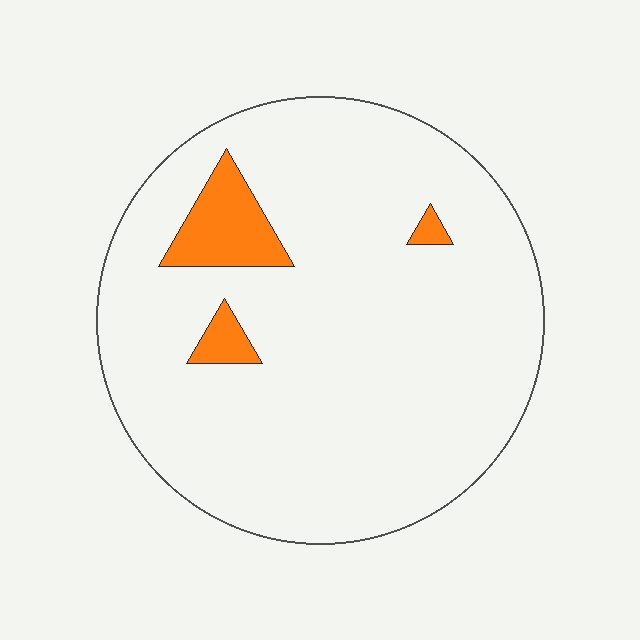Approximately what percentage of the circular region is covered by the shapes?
Approximately 5%.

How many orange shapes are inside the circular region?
3.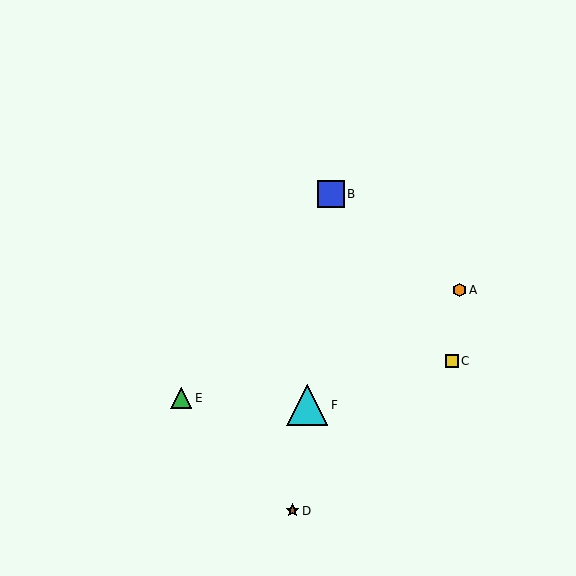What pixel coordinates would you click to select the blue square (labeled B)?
Click at (331, 194) to select the blue square B.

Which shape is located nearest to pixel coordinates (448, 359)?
The yellow square (labeled C) at (452, 361) is nearest to that location.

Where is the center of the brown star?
The center of the brown star is at (292, 511).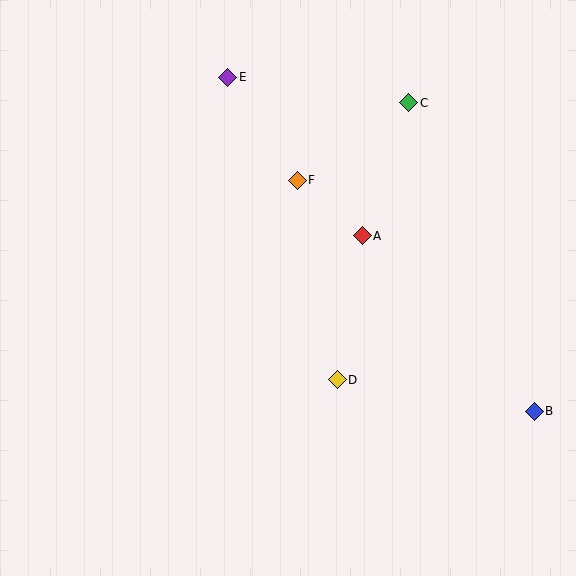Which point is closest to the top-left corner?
Point E is closest to the top-left corner.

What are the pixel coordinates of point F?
Point F is at (297, 180).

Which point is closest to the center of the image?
Point A at (362, 236) is closest to the center.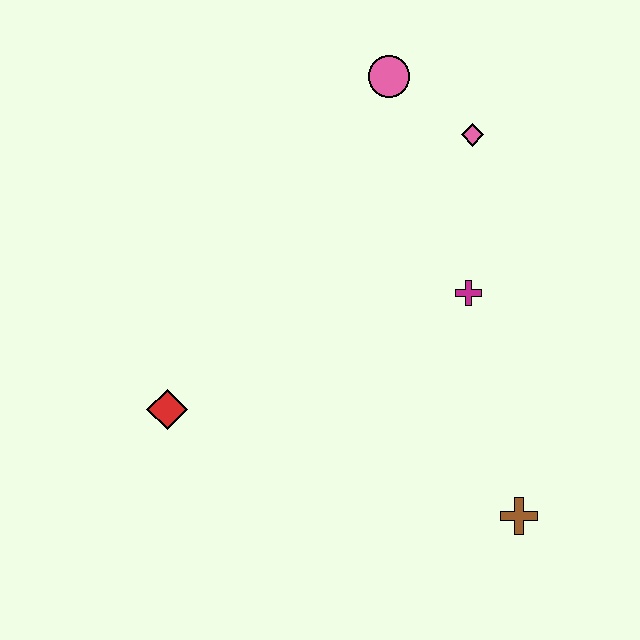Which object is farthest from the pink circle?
The brown cross is farthest from the pink circle.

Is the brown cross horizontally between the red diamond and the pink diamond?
No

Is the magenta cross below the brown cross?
No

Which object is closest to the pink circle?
The pink diamond is closest to the pink circle.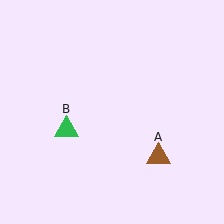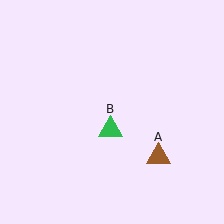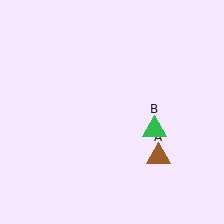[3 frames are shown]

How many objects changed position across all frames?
1 object changed position: green triangle (object B).